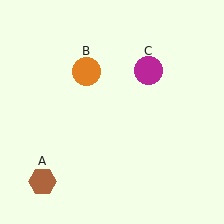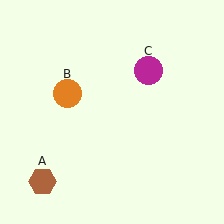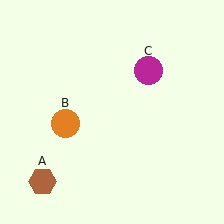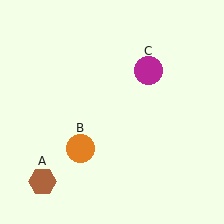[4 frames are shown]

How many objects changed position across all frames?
1 object changed position: orange circle (object B).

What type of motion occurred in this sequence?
The orange circle (object B) rotated counterclockwise around the center of the scene.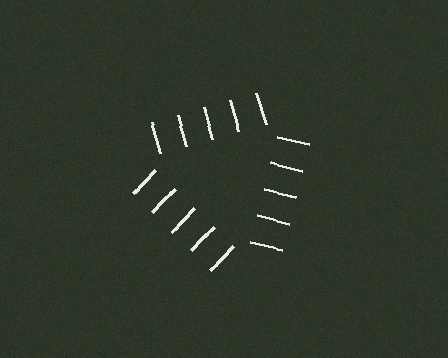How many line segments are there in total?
15 — 5 along each of the 3 edges.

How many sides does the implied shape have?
3 sides — the line-ends trace a triangle.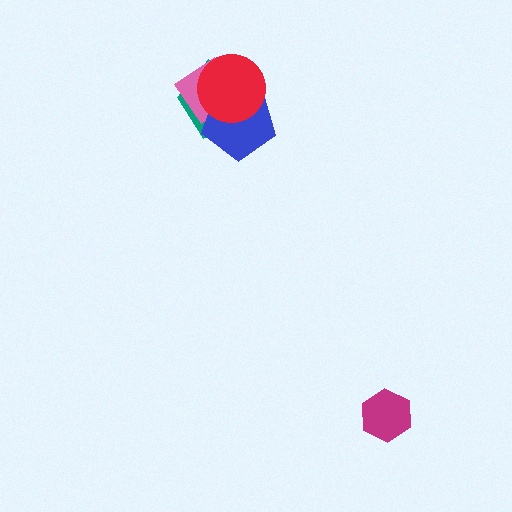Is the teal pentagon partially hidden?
Yes, it is partially covered by another shape.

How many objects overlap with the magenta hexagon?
0 objects overlap with the magenta hexagon.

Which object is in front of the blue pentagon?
The red circle is in front of the blue pentagon.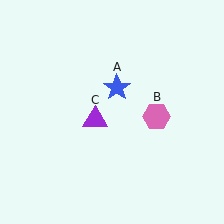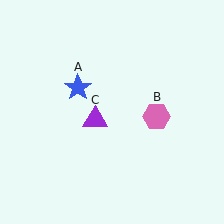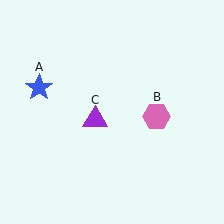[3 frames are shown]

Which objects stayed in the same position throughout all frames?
Pink hexagon (object B) and purple triangle (object C) remained stationary.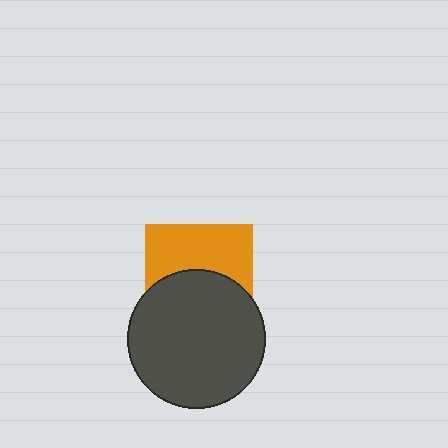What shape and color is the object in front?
The object in front is a dark gray circle.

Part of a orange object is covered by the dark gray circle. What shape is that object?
It is a square.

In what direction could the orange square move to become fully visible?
The orange square could move up. That would shift it out from behind the dark gray circle entirely.